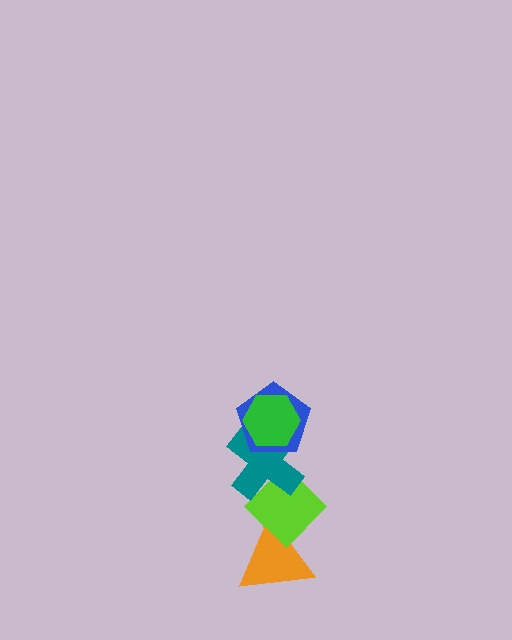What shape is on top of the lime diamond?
The teal cross is on top of the lime diamond.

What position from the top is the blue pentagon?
The blue pentagon is 2nd from the top.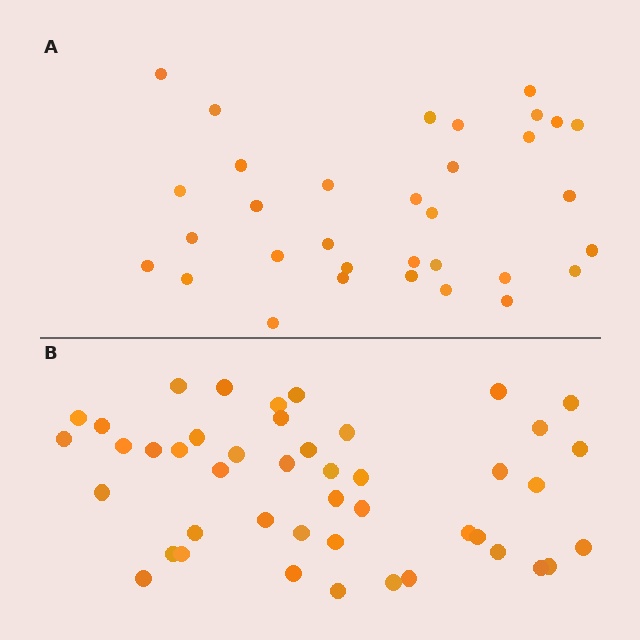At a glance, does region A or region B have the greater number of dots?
Region B (the bottom region) has more dots.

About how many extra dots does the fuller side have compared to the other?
Region B has roughly 12 or so more dots than region A.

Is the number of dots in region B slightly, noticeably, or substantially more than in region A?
Region B has noticeably more, but not dramatically so. The ratio is roughly 1.4 to 1.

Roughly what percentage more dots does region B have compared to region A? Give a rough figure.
About 35% more.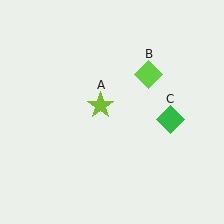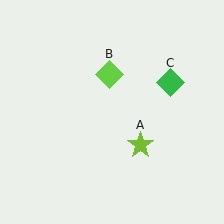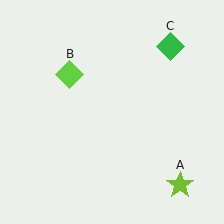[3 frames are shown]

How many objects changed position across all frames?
3 objects changed position: lime star (object A), lime diamond (object B), green diamond (object C).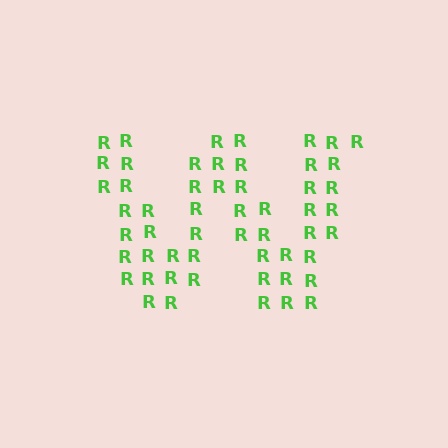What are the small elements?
The small elements are letter R's.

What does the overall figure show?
The overall figure shows the letter W.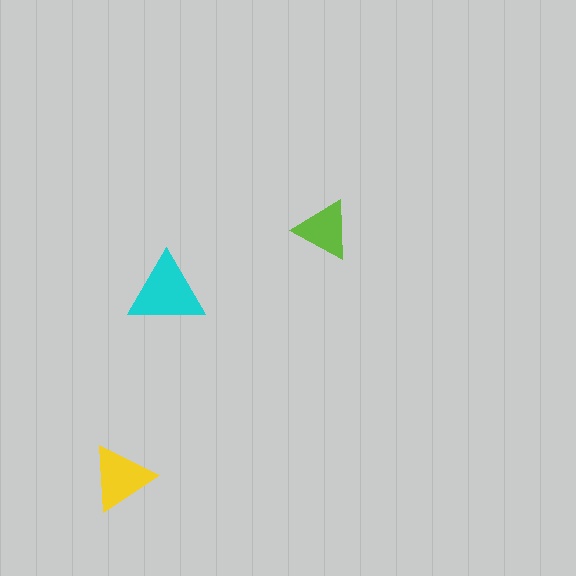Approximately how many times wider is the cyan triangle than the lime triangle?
About 1.5 times wider.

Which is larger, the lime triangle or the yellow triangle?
The yellow one.